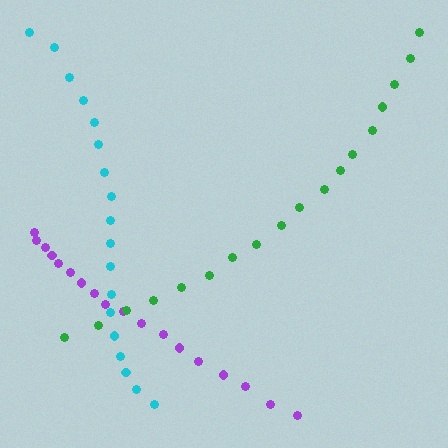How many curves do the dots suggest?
There are 3 distinct paths.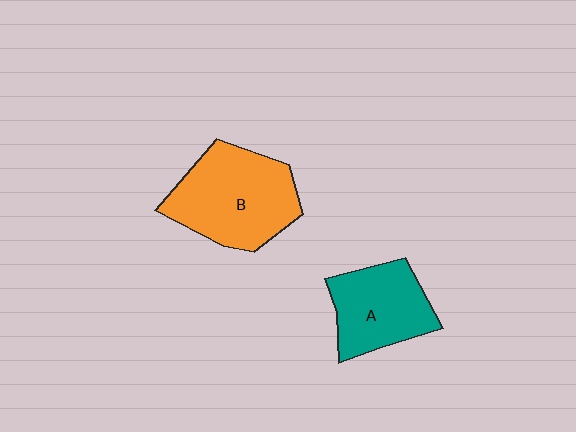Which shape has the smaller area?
Shape A (teal).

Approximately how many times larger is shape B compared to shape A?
Approximately 1.4 times.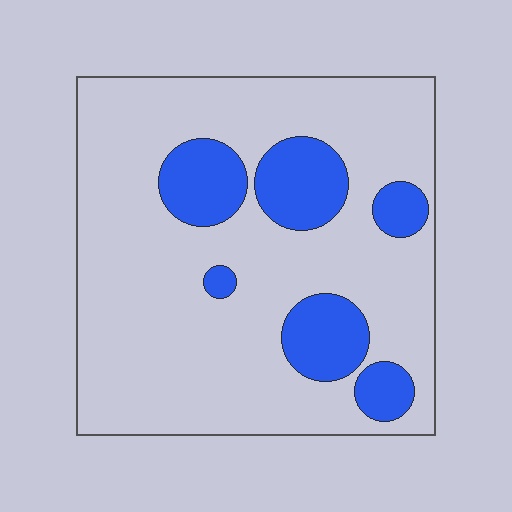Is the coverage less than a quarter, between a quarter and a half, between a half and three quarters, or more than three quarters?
Less than a quarter.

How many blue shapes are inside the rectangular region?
6.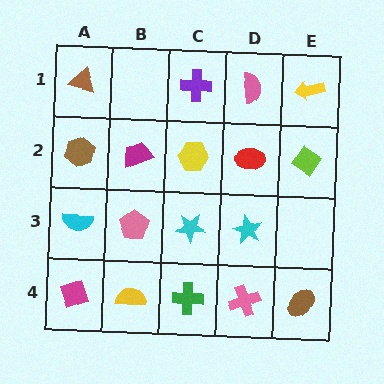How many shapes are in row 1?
4 shapes.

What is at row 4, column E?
A brown ellipse.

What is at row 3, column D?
A cyan star.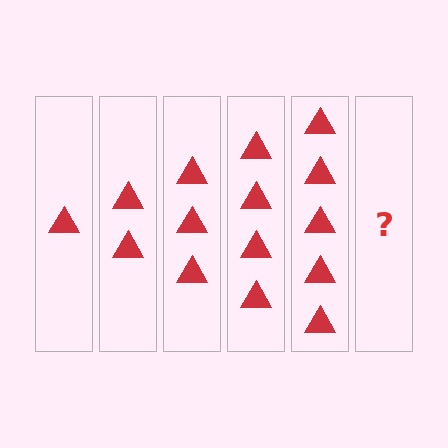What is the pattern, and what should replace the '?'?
The pattern is that each step adds one more triangle. The '?' should be 6 triangles.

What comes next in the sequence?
The next element should be 6 triangles.